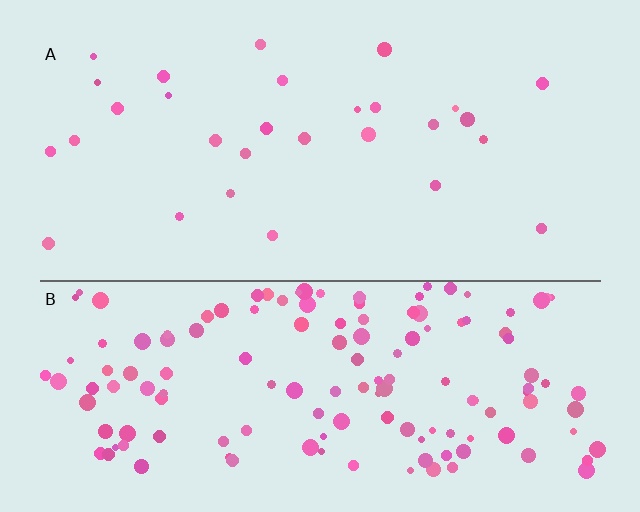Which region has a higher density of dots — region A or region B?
B (the bottom).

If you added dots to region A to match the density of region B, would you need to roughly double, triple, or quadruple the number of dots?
Approximately quadruple.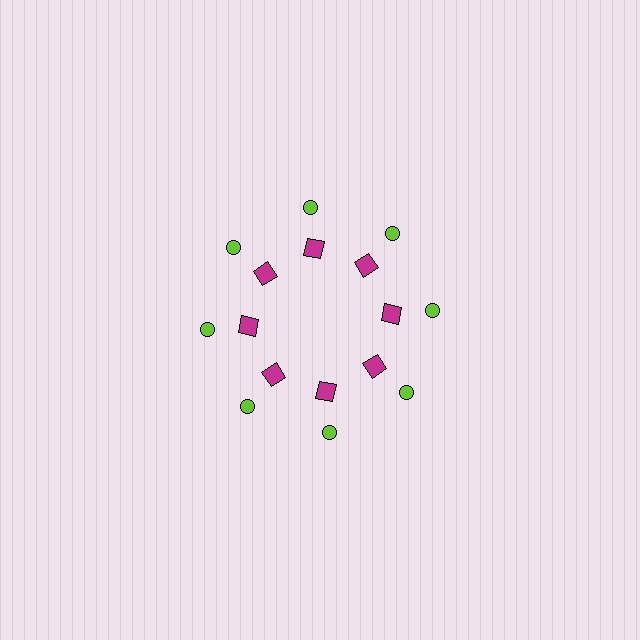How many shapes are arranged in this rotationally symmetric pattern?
There are 16 shapes, arranged in 8 groups of 2.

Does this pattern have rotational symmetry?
Yes, this pattern has 8-fold rotational symmetry. It looks the same after rotating 45 degrees around the center.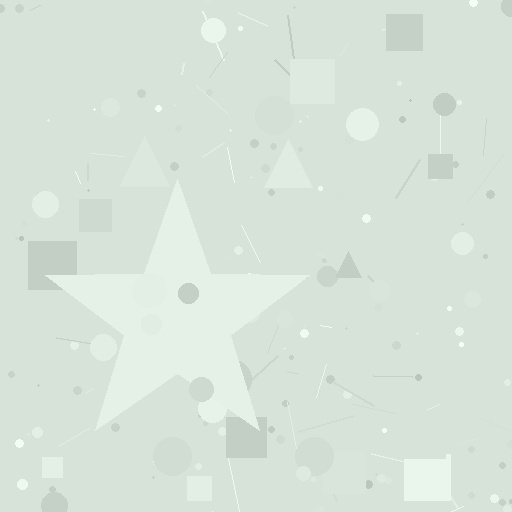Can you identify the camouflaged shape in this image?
The camouflaged shape is a star.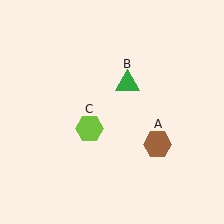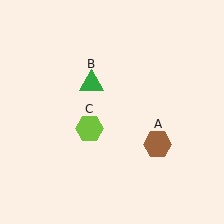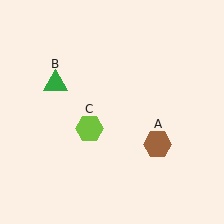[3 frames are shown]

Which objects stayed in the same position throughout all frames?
Brown hexagon (object A) and lime hexagon (object C) remained stationary.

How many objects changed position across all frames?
1 object changed position: green triangle (object B).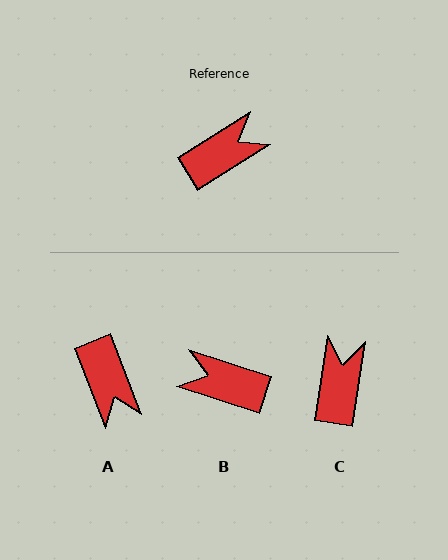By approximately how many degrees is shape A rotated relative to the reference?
Approximately 101 degrees clockwise.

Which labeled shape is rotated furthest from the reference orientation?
B, about 130 degrees away.